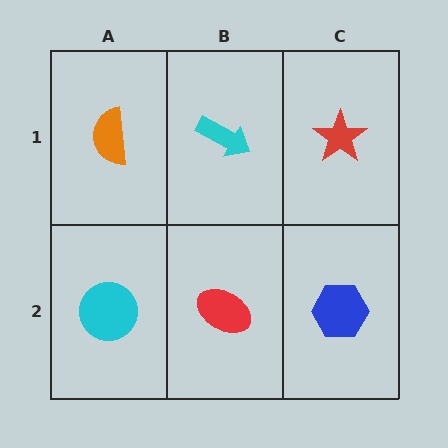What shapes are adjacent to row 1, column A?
A cyan circle (row 2, column A), a cyan arrow (row 1, column B).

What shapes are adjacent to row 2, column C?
A red star (row 1, column C), a red ellipse (row 2, column B).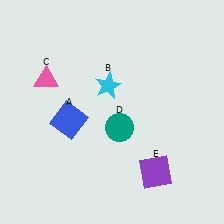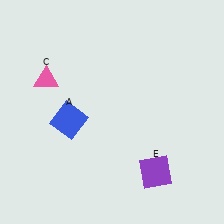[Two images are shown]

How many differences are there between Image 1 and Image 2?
There are 2 differences between the two images.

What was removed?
The teal circle (D), the cyan star (B) were removed in Image 2.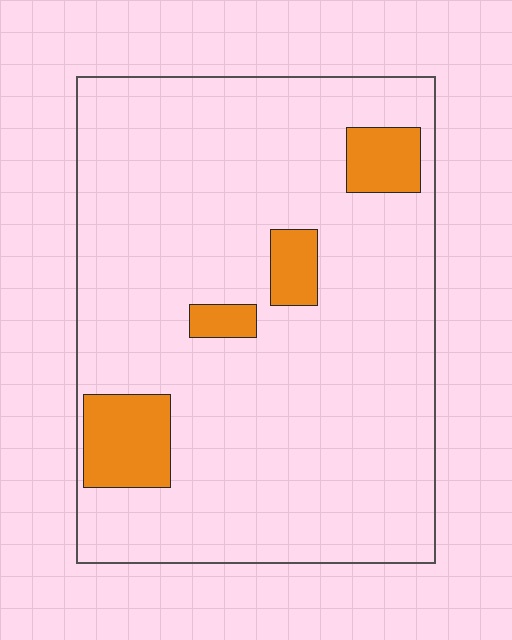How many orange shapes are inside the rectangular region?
4.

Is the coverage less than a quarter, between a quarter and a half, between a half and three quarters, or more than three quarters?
Less than a quarter.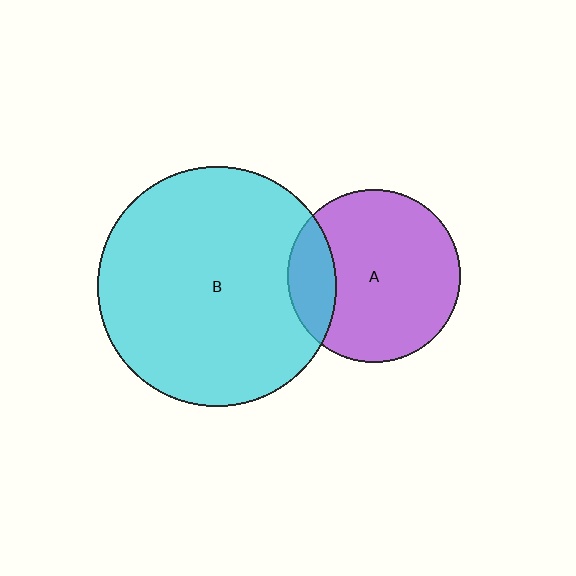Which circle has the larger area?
Circle B (cyan).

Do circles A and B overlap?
Yes.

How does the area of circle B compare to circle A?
Approximately 1.9 times.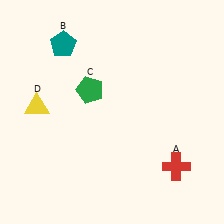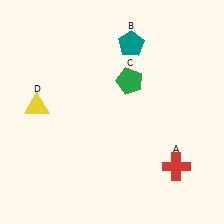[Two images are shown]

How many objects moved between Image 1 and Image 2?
2 objects moved between the two images.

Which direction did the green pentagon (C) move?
The green pentagon (C) moved right.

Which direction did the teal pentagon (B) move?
The teal pentagon (B) moved right.